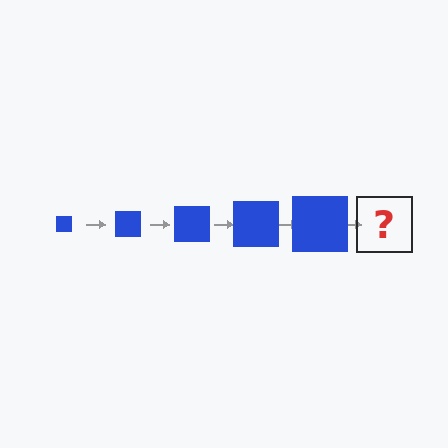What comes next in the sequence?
The next element should be a blue square, larger than the previous one.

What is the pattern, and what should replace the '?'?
The pattern is that the square gets progressively larger each step. The '?' should be a blue square, larger than the previous one.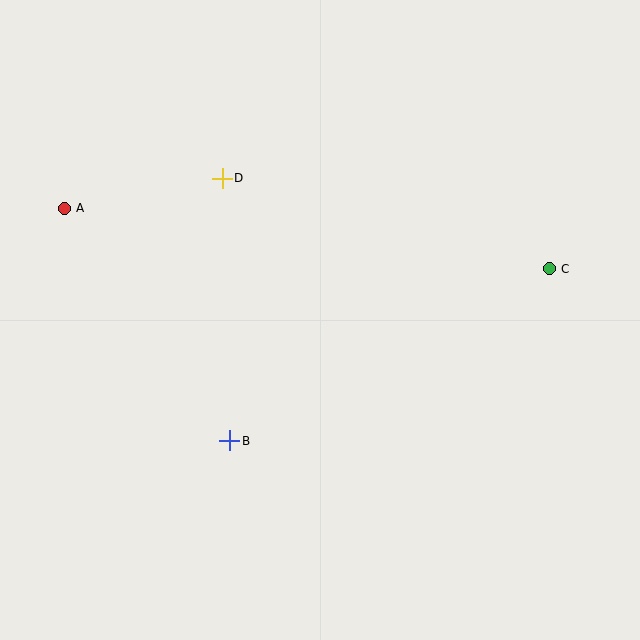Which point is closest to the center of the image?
Point B at (230, 441) is closest to the center.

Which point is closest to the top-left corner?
Point A is closest to the top-left corner.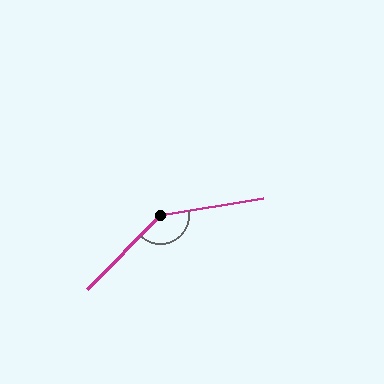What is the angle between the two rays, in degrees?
Approximately 144 degrees.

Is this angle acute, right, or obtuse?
It is obtuse.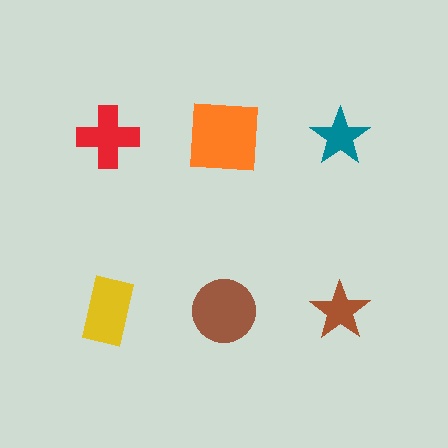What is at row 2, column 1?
A yellow rectangle.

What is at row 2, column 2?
A brown circle.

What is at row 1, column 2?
An orange square.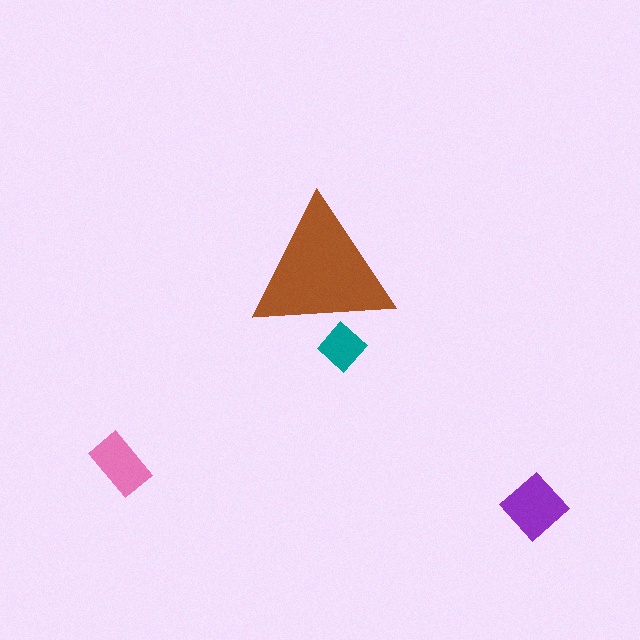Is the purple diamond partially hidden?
No, the purple diamond is fully visible.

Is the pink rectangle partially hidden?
No, the pink rectangle is fully visible.